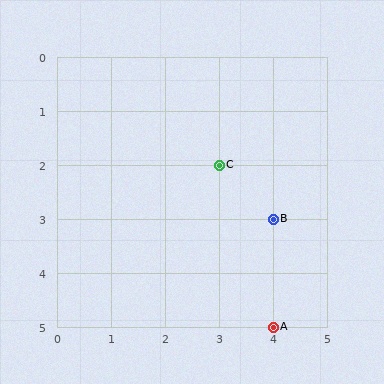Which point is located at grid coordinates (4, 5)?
Point A is at (4, 5).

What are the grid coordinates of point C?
Point C is at grid coordinates (3, 2).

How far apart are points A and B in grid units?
Points A and B are 2 rows apart.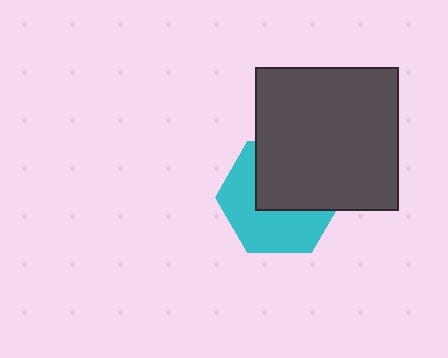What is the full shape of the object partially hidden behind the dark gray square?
The partially hidden object is a cyan hexagon.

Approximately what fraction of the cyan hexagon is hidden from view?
Roughly 48% of the cyan hexagon is hidden behind the dark gray square.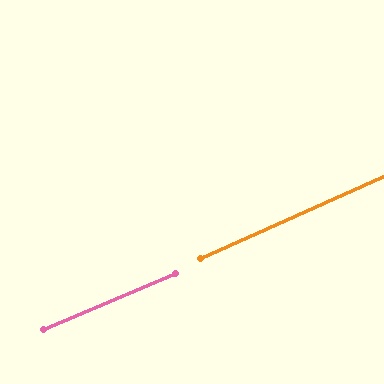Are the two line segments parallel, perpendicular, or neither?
Parallel — their directions differ by only 1.3°.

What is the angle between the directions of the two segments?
Approximately 1 degree.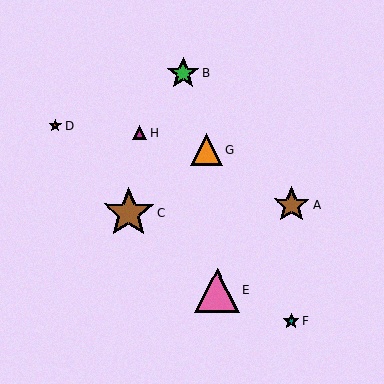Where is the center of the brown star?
The center of the brown star is at (56, 126).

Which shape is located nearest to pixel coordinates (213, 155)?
The orange triangle (labeled G) at (207, 150) is nearest to that location.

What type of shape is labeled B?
Shape B is a green star.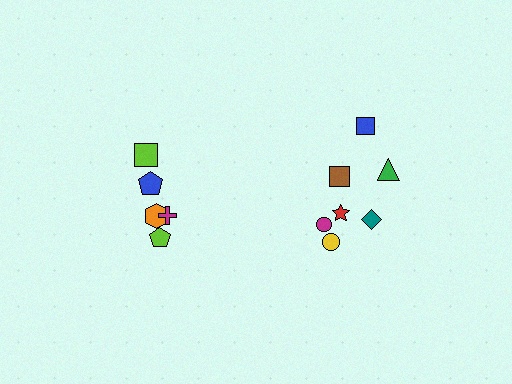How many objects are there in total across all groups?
There are 12 objects.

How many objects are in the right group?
There are 7 objects.